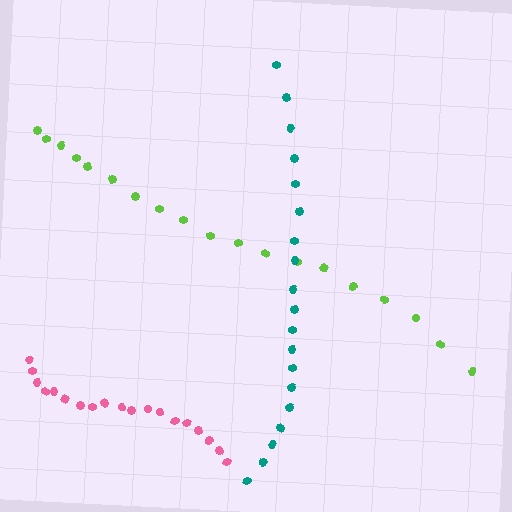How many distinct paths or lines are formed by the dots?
There are 3 distinct paths.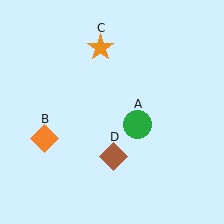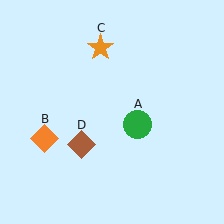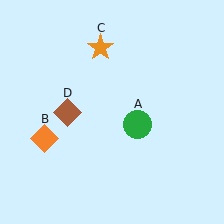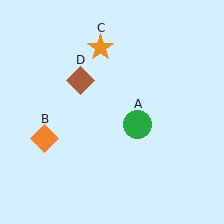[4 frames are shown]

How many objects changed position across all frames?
1 object changed position: brown diamond (object D).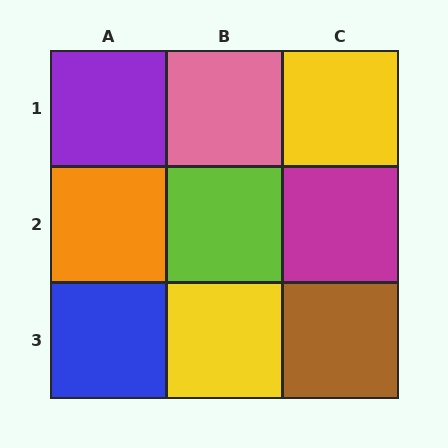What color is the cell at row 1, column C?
Yellow.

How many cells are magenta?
1 cell is magenta.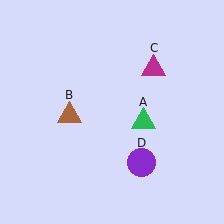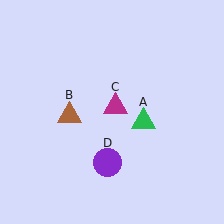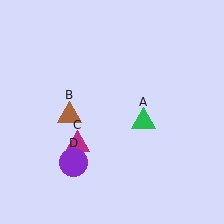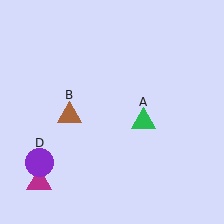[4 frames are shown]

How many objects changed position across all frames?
2 objects changed position: magenta triangle (object C), purple circle (object D).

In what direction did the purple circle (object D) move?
The purple circle (object D) moved left.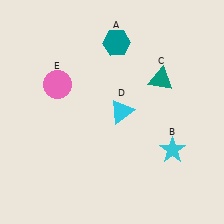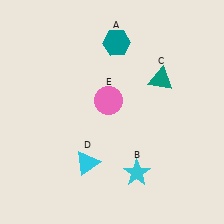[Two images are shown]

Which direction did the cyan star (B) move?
The cyan star (B) moved left.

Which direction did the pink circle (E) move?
The pink circle (E) moved right.